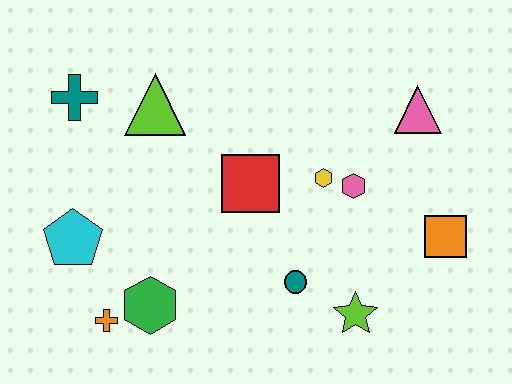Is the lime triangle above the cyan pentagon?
Yes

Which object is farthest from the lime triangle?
The orange square is farthest from the lime triangle.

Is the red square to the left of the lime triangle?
No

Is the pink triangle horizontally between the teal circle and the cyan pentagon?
No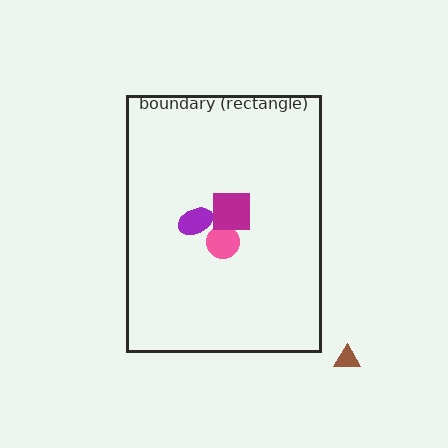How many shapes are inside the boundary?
3 inside, 1 outside.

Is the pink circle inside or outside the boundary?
Inside.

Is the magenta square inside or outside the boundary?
Inside.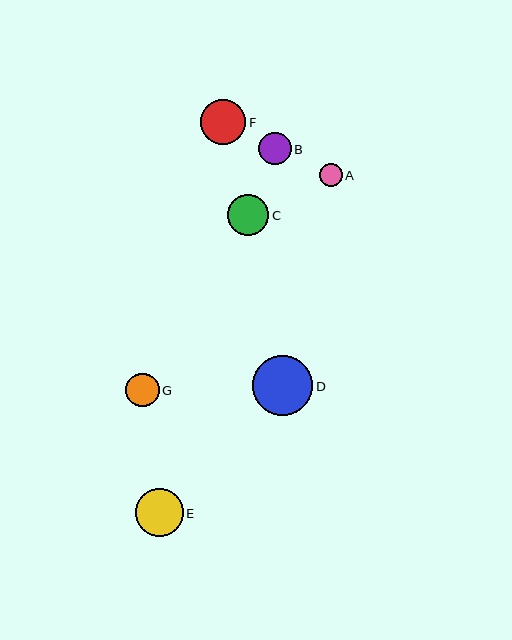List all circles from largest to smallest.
From largest to smallest: D, E, F, C, G, B, A.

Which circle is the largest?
Circle D is the largest with a size of approximately 60 pixels.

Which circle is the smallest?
Circle A is the smallest with a size of approximately 22 pixels.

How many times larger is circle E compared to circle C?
Circle E is approximately 1.2 times the size of circle C.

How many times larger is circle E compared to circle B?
Circle E is approximately 1.5 times the size of circle B.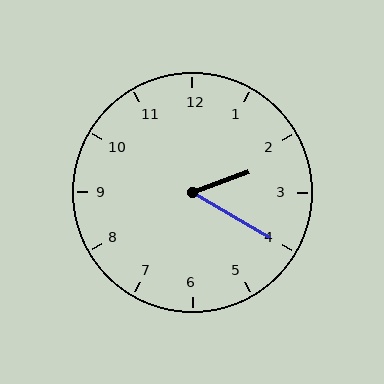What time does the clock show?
2:20.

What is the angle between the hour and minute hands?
Approximately 50 degrees.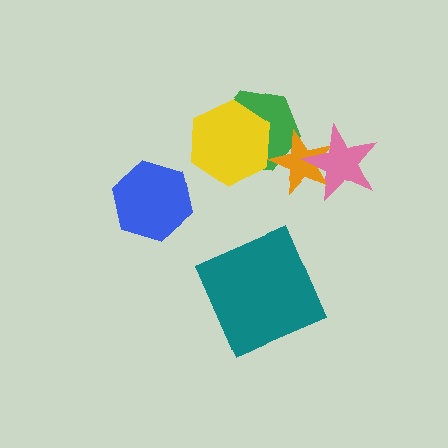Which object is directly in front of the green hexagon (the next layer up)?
The orange star is directly in front of the green hexagon.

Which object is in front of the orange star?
The pink star is in front of the orange star.